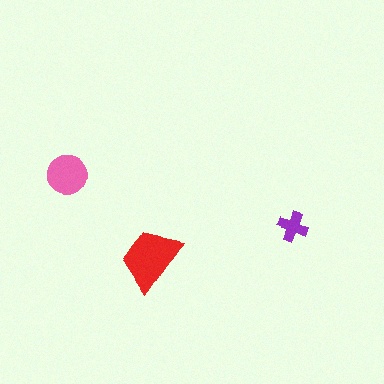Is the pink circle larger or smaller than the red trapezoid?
Smaller.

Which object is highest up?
The pink circle is topmost.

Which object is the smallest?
The purple cross.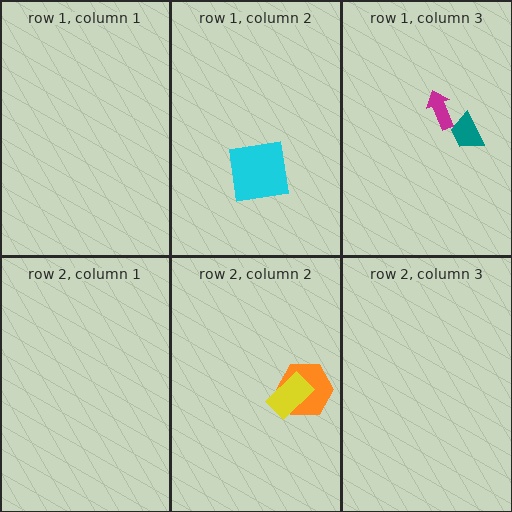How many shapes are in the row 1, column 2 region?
1.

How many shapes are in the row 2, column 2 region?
2.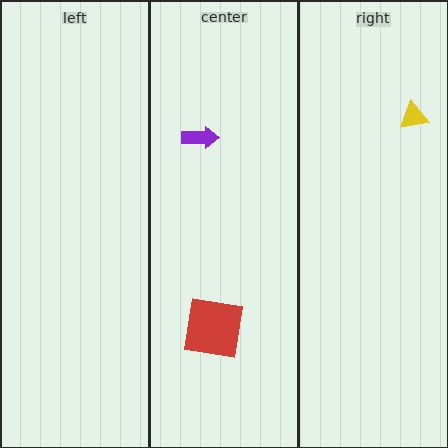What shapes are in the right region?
The yellow triangle.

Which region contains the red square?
The center region.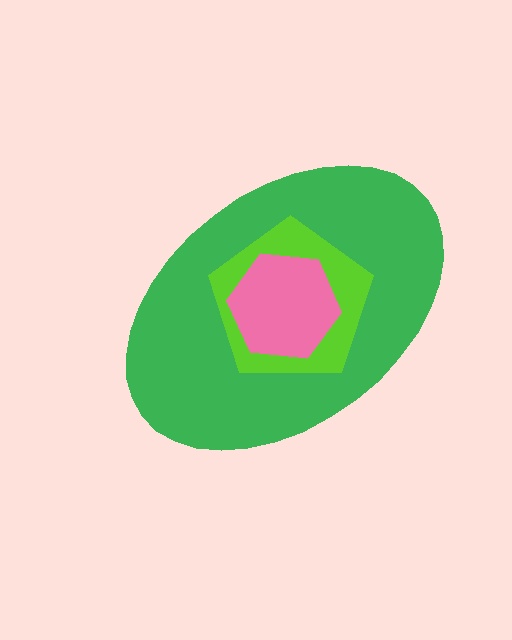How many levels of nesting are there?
3.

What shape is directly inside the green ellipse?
The lime pentagon.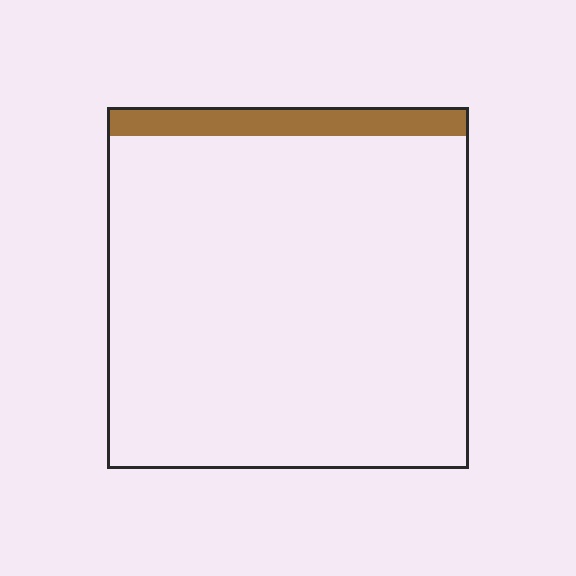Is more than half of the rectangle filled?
No.